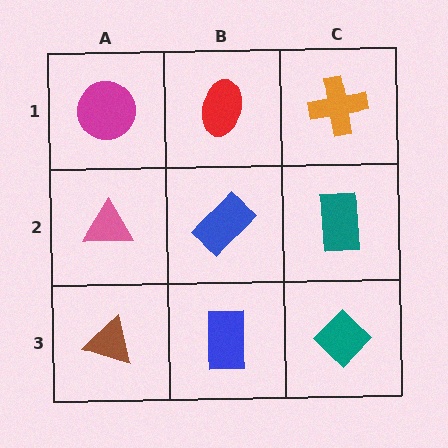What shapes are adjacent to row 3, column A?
A pink triangle (row 2, column A), a blue rectangle (row 3, column B).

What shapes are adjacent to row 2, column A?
A magenta circle (row 1, column A), a brown triangle (row 3, column A), a blue rectangle (row 2, column B).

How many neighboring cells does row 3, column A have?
2.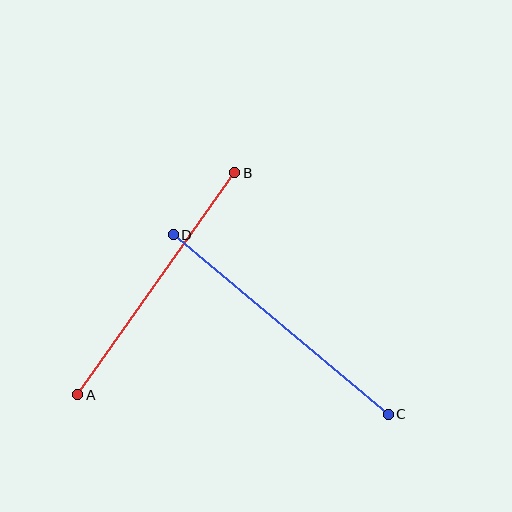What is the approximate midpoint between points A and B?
The midpoint is at approximately (156, 284) pixels.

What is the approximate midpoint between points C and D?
The midpoint is at approximately (281, 324) pixels.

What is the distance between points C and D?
The distance is approximately 280 pixels.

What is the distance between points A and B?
The distance is approximately 272 pixels.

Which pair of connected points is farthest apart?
Points C and D are farthest apart.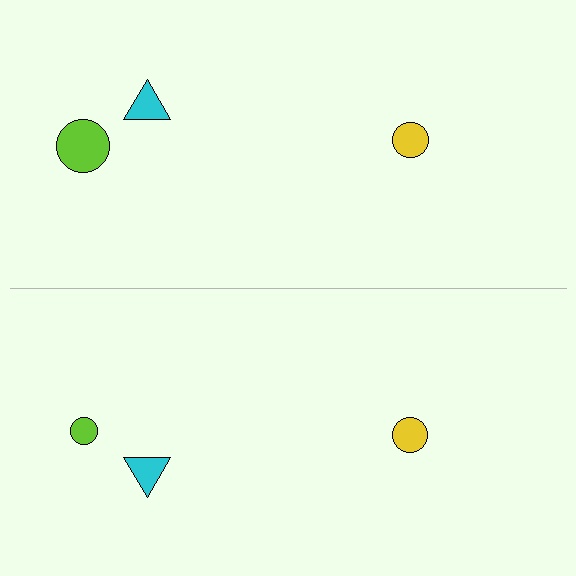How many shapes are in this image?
There are 6 shapes in this image.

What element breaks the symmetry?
The lime circle on the bottom side has a different size than its mirror counterpart.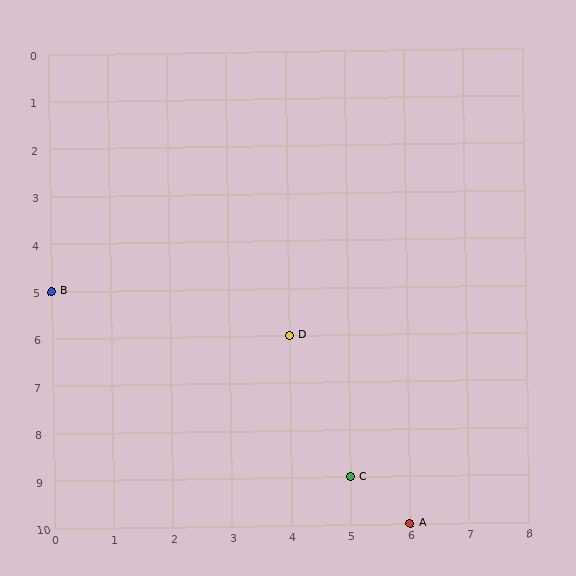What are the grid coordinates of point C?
Point C is at grid coordinates (5, 9).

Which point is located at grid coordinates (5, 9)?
Point C is at (5, 9).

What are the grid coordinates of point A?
Point A is at grid coordinates (6, 10).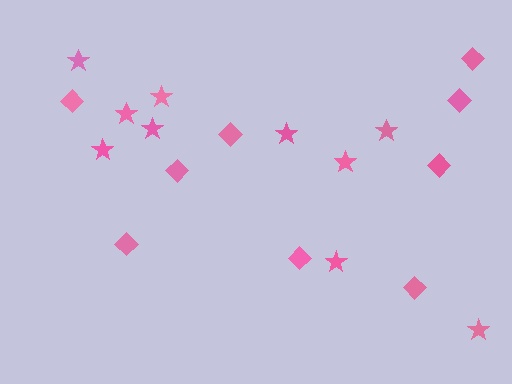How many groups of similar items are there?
There are 2 groups: one group of stars (10) and one group of diamonds (9).